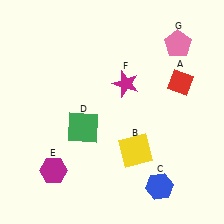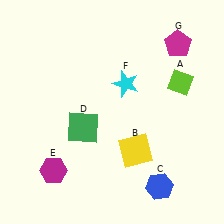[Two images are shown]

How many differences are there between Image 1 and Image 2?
There are 3 differences between the two images.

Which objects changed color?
A changed from red to lime. F changed from magenta to cyan. G changed from pink to magenta.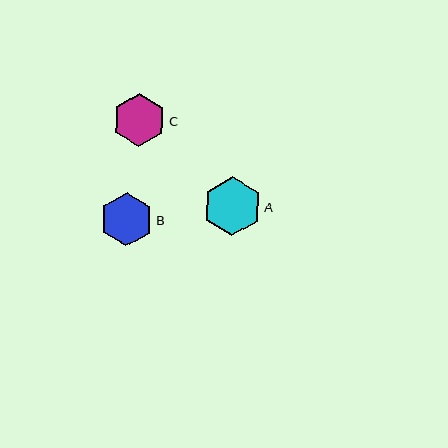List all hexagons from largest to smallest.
From largest to smallest: A, B, C.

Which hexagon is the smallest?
Hexagon C is the smallest with a size of approximately 53 pixels.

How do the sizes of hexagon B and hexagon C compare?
Hexagon B and hexagon C are approximately the same size.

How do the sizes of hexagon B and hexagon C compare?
Hexagon B and hexagon C are approximately the same size.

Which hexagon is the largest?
Hexagon A is the largest with a size of approximately 59 pixels.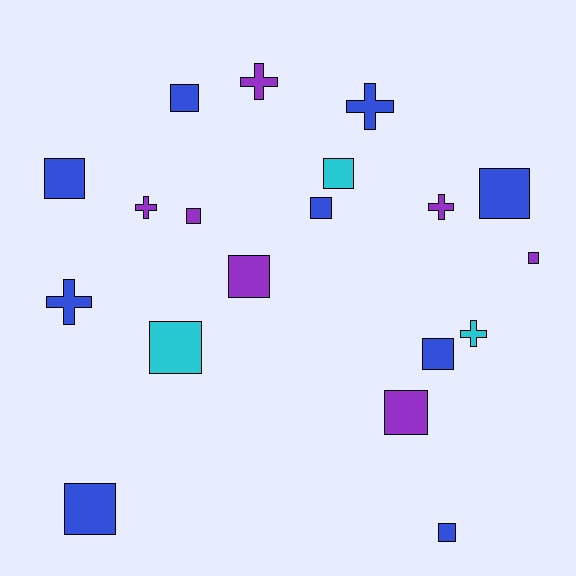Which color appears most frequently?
Blue, with 9 objects.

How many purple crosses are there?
There are 3 purple crosses.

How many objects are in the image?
There are 19 objects.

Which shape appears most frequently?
Square, with 13 objects.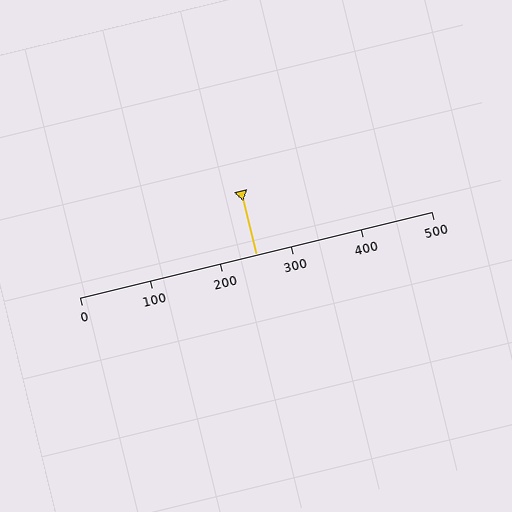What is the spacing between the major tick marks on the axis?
The major ticks are spaced 100 apart.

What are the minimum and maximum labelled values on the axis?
The axis runs from 0 to 500.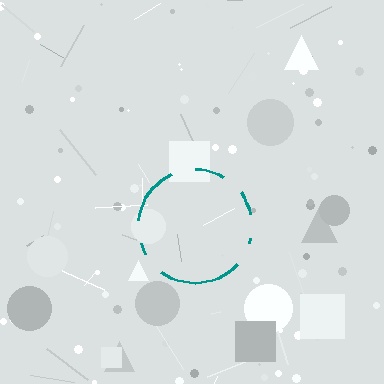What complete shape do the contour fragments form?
The contour fragments form a circle.